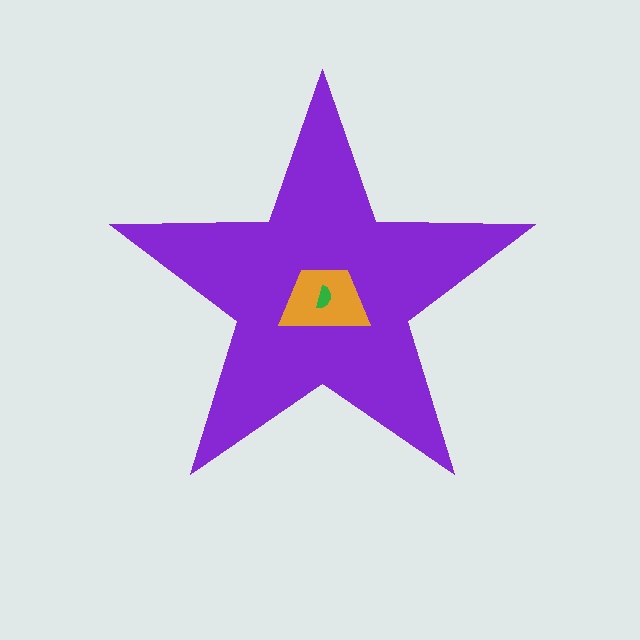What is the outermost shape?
The purple star.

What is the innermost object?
The green semicircle.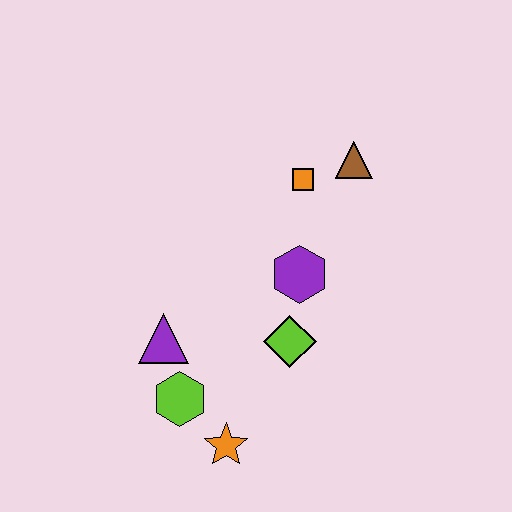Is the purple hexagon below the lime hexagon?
No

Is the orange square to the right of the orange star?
Yes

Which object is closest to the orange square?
The brown triangle is closest to the orange square.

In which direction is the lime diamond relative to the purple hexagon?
The lime diamond is below the purple hexagon.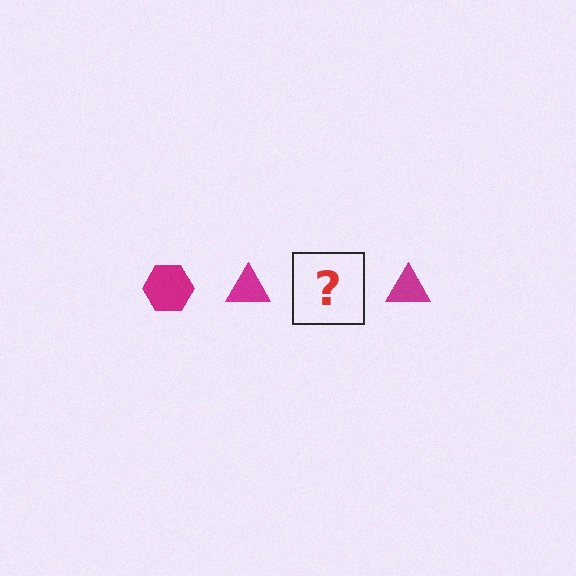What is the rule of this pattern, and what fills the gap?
The rule is that the pattern cycles through hexagon, triangle shapes in magenta. The gap should be filled with a magenta hexagon.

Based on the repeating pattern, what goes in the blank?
The blank should be a magenta hexagon.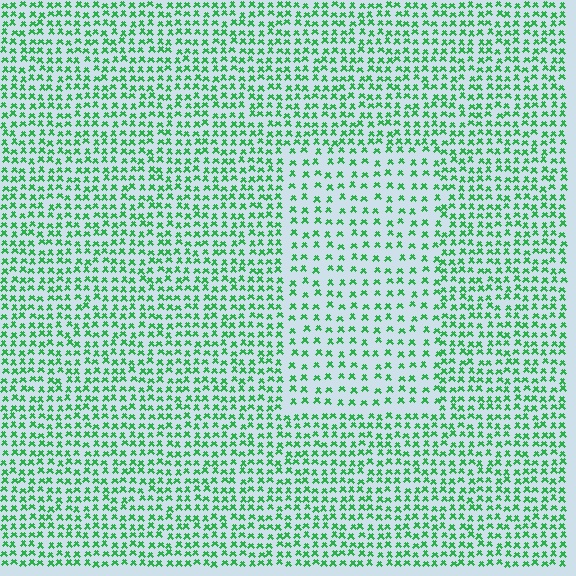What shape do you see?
I see a rectangle.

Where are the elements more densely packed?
The elements are more densely packed outside the rectangle boundary.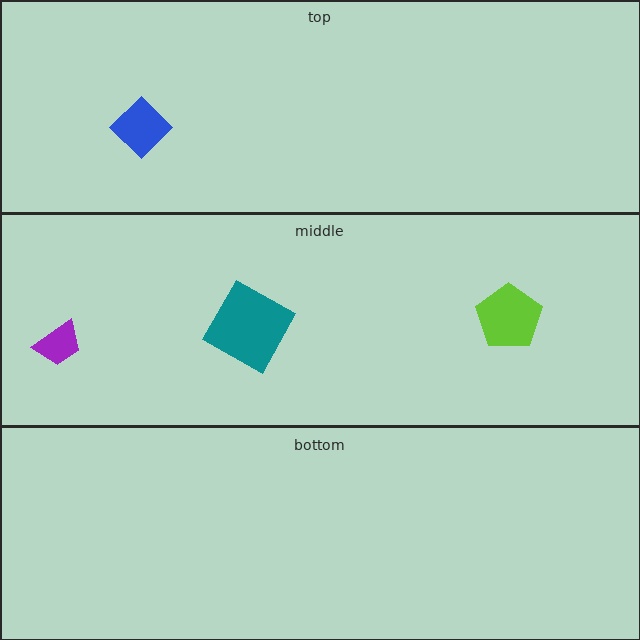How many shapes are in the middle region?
3.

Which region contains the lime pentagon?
The middle region.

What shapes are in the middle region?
The teal square, the purple trapezoid, the lime pentagon.